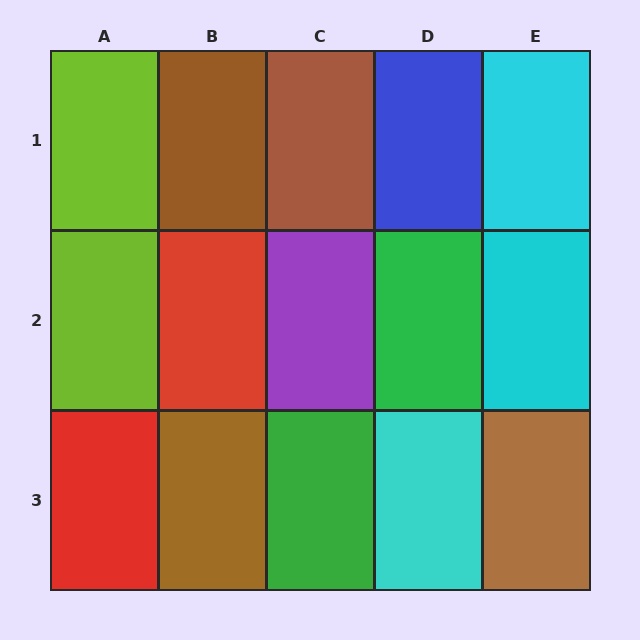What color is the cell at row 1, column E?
Cyan.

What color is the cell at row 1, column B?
Brown.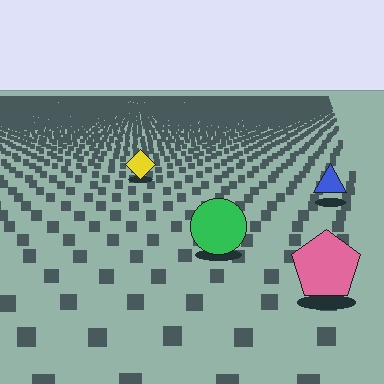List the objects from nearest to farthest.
From nearest to farthest: the pink pentagon, the green circle, the blue triangle, the yellow diamond.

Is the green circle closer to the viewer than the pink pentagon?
No. The pink pentagon is closer — you can tell from the texture gradient: the ground texture is coarser near it.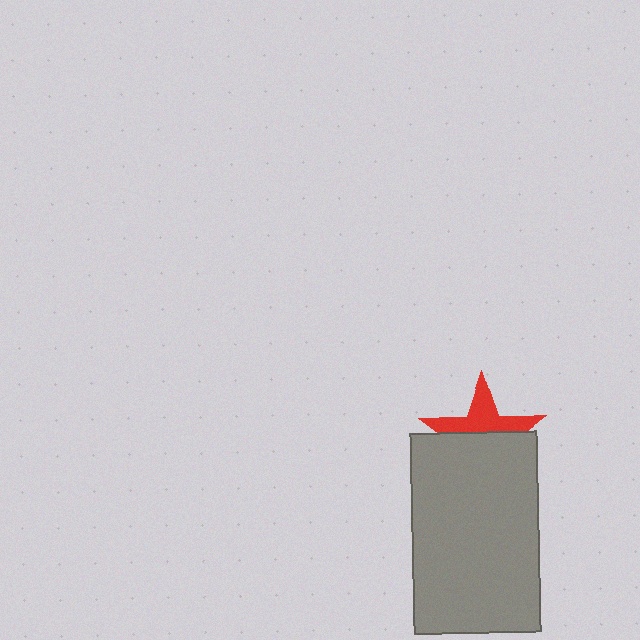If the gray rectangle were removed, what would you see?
You would see the complete red star.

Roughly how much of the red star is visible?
About half of it is visible (roughly 46%).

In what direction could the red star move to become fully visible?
The red star could move up. That would shift it out from behind the gray rectangle entirely.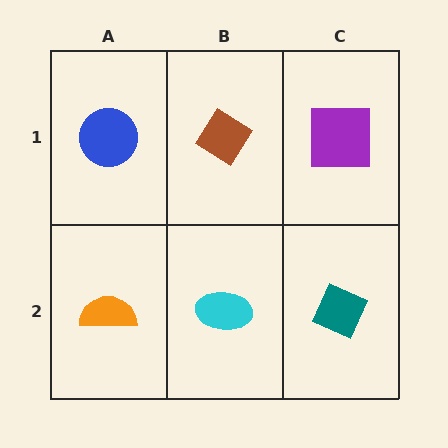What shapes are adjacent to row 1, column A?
An orange semicircle (row 2, column A), a brown diamond (row 1, column B).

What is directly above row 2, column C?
A purple square.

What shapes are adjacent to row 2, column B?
A brown diamond (row 1, column B), an orange semicircle (row 2, column A), a teal diamond (row 2, column C).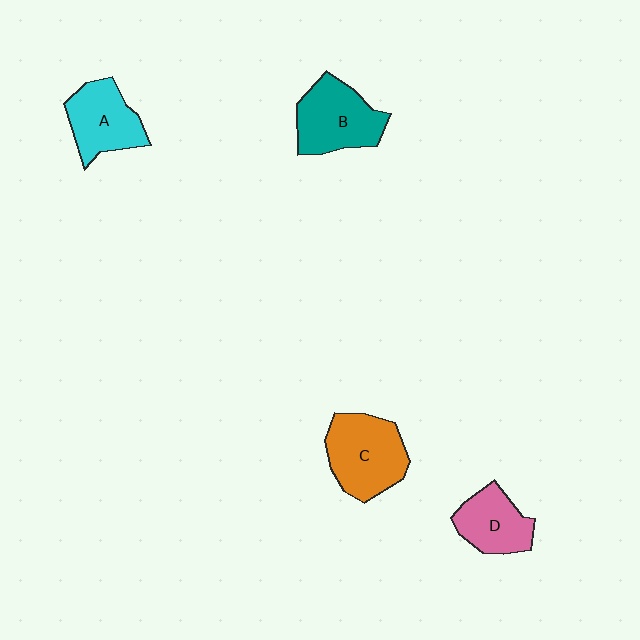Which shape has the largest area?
Shape C (orange).